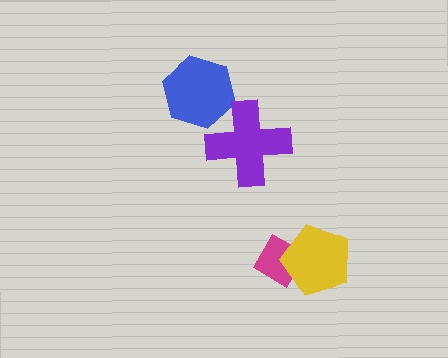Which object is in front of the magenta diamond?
The yellow pentagon is in front of the magenta diamond.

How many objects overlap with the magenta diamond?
1 object overlaps with the magenta diamond.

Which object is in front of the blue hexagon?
The purple cross is in front of the blue hexagon.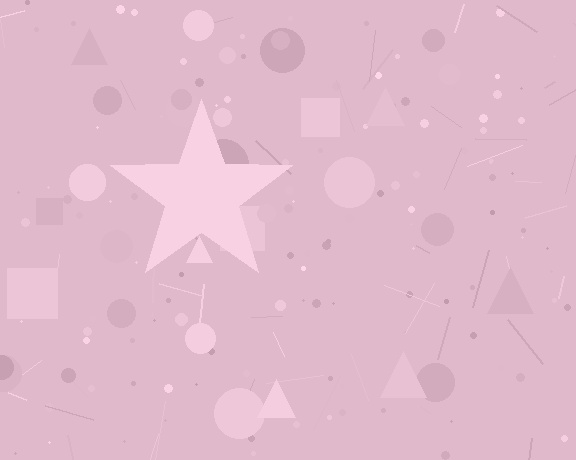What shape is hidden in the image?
A star is hidden in the image.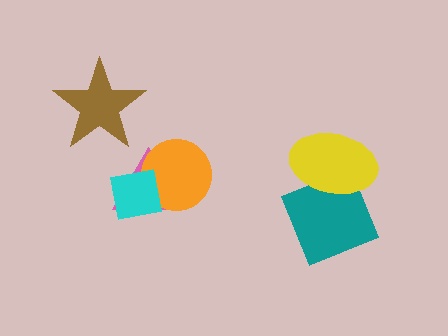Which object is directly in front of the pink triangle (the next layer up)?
The orange circle is directly in front of the pink triangle.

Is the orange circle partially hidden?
Yes, it is partially covered by another shape.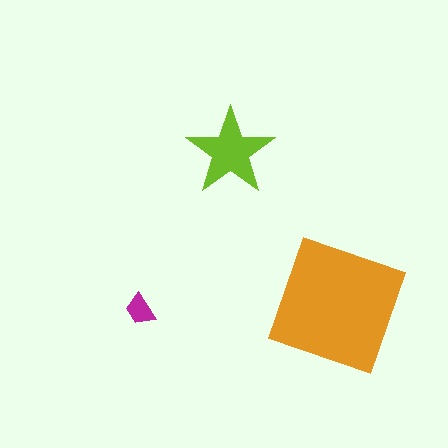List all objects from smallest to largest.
The magenta trapezoid, the lime star, the orange square.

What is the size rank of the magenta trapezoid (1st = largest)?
3rd.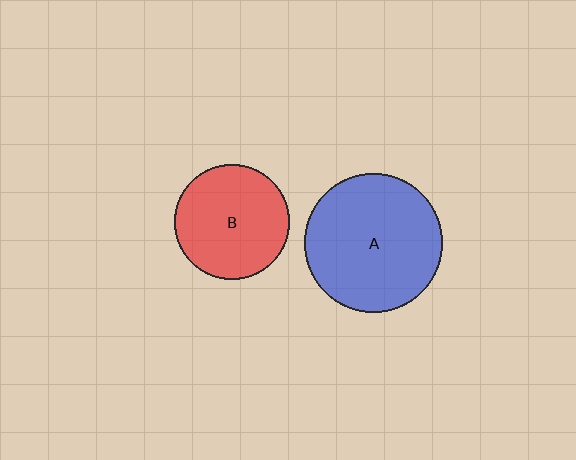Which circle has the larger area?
Circle A (blue).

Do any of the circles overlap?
No, none of the circles overlap.